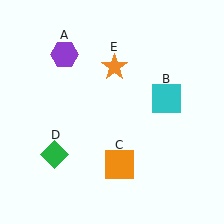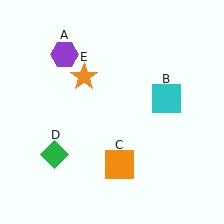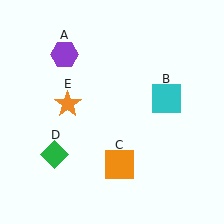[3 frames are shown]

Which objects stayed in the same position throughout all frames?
Purple hexagon (object A) and cyan square (object B) and orange square (object C) and green diamond (object D) remained stationary.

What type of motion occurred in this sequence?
The orange star (object E) rotated counterclockwise around the center of the scene.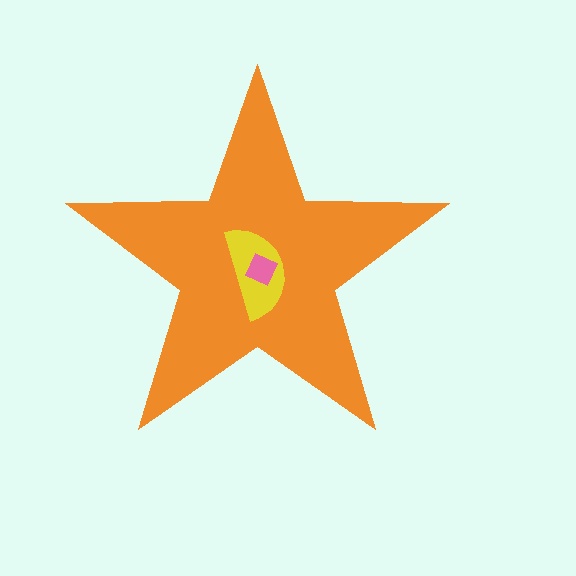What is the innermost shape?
The pink square.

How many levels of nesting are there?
3.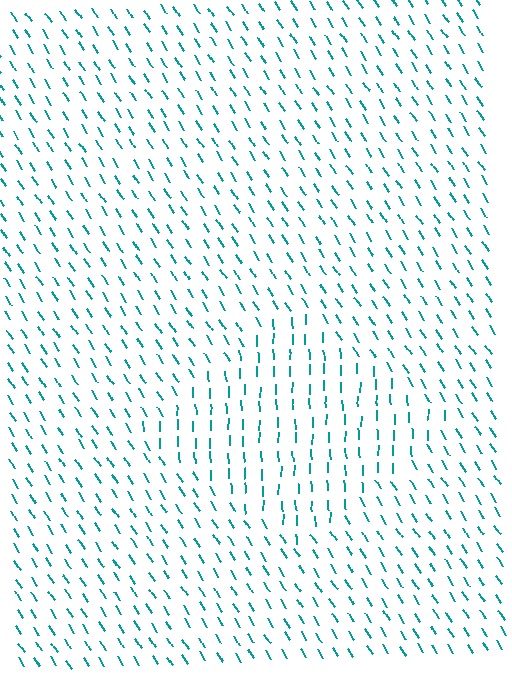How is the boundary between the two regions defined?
The boundary is defined purely by a change in line orientation (approximately 32 degrees difference). All lines are the same color and thickness.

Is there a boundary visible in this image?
Yes, there is a texture boundary formed by a change in line orientation.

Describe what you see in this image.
The image is filled with small teal line segments. A diamond region in the image has lines oriented differently from the surrounding lines, creating a visible texture boundary.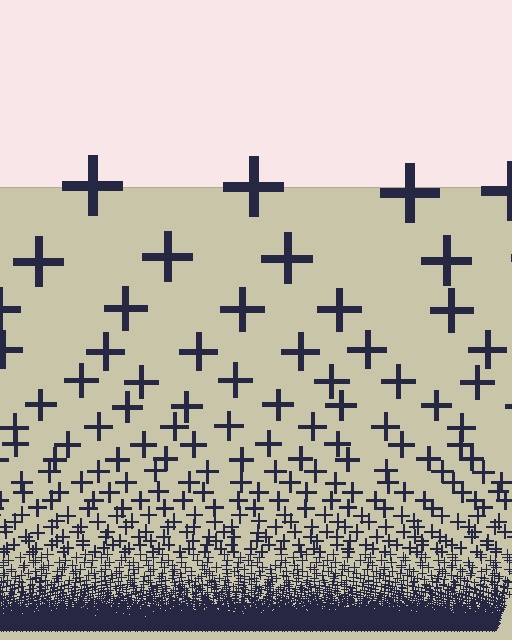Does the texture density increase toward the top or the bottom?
Density increases toward the bottom.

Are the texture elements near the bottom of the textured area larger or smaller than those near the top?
Smaller. The gradient is inverted — elements near the bottom are smaller and denser.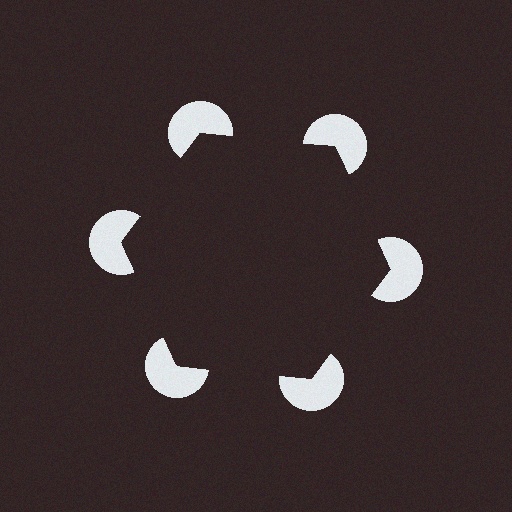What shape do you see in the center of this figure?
An illusory hexagon — its edges are inferred from the aligned wedge cuts in the pac-man discs, not physically drawn.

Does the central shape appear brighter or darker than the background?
It typically appears slightly darker than the background, even though no actual brightness change is drawn.